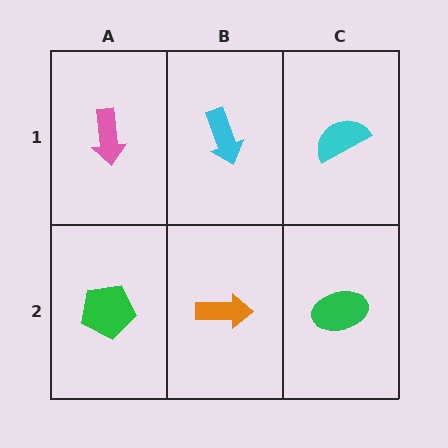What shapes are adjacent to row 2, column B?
A cyan arrow (row 1, column B), a green pentagon (row 2, column A), a green ellipse (row 2, column C).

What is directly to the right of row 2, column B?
A green ellipse.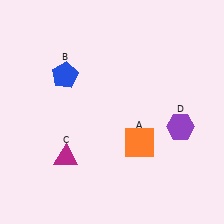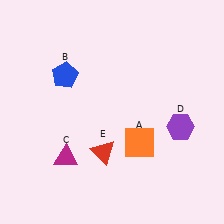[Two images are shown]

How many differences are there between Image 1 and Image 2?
There is 1 difference between the two images.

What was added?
A red triangle (E) was added in Image 2.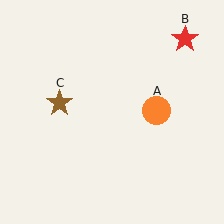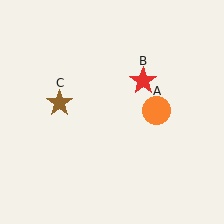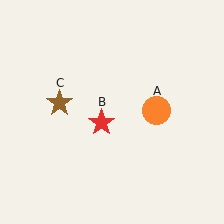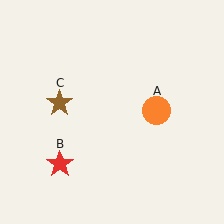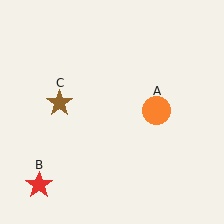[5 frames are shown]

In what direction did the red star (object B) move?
The red star (object B) moved down and to the left.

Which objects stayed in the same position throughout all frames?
Orange circle (object A) and brown star (object C) remained stationary.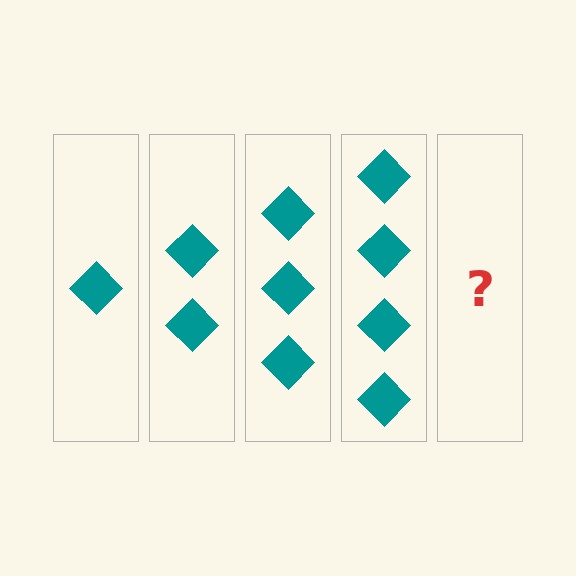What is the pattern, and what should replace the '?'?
The pattern is that each step adds one more diamond. The '?' should be 5 diamonds.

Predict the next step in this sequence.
The next step is 5 diamonds.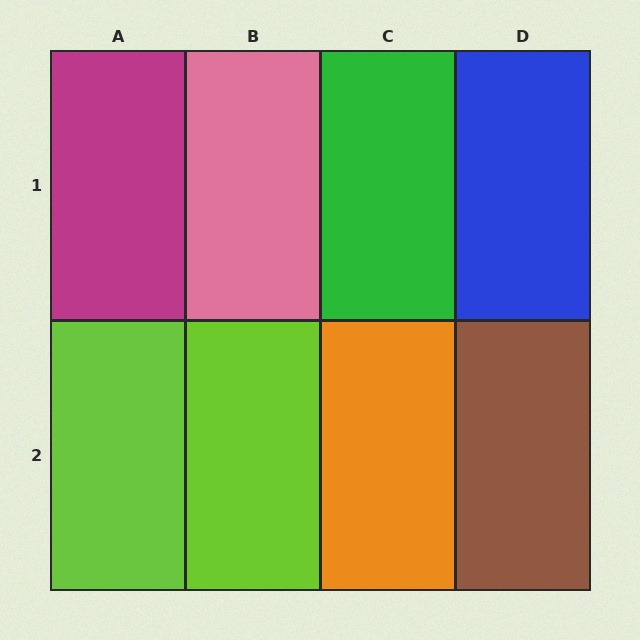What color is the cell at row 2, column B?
Lime.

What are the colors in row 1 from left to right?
Magenta, pink, green, blue.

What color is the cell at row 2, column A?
Lime.